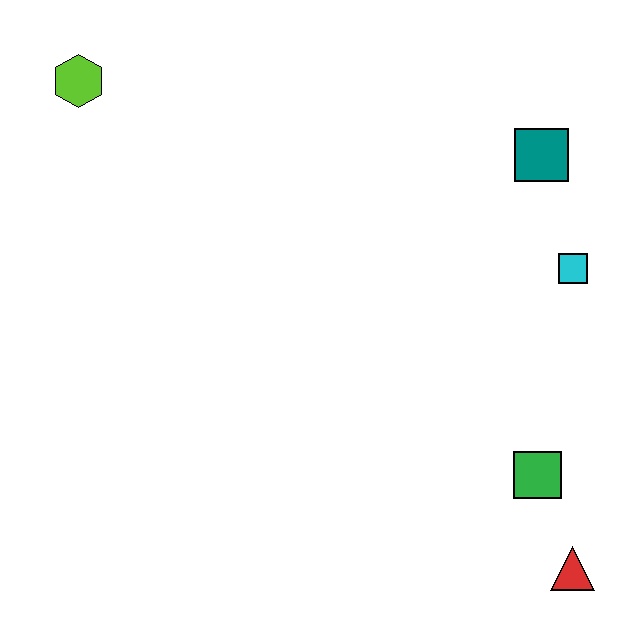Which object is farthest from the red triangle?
The lime hexagon is farthest from the red triangle.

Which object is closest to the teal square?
The cyan square is closest to the teal square.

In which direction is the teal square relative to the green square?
The teal square is above the green square.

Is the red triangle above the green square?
No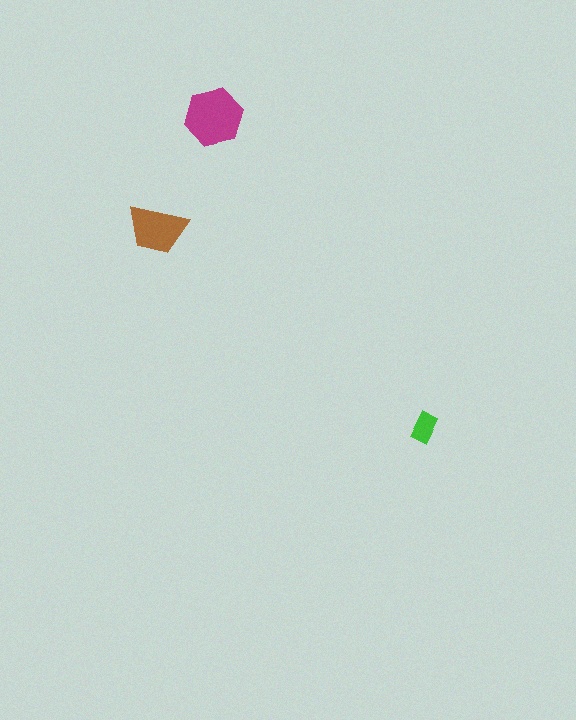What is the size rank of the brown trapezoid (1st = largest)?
2nd.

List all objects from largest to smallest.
The magenta hexagon, the brown trapezoid, the green rectangle.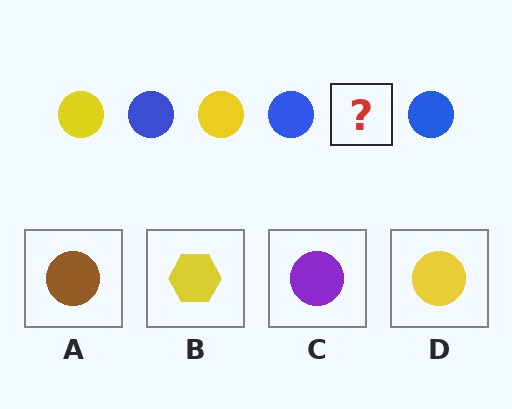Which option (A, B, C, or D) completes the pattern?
D.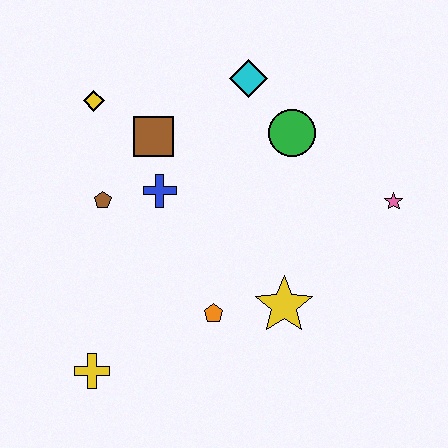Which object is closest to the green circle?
The cyan diamond is closest to the green circle.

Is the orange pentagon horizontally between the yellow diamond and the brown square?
No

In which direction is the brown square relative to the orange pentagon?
The brown square is above the orange pentagon.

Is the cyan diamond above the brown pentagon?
Yes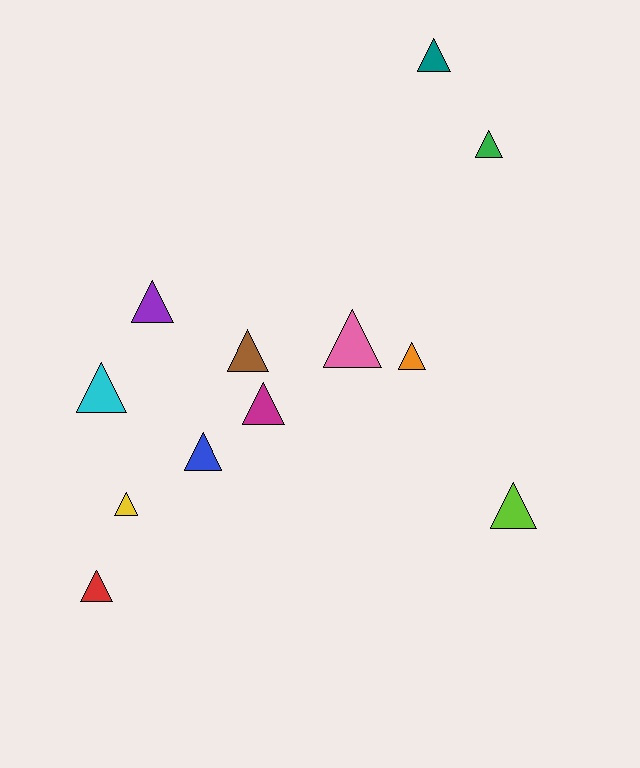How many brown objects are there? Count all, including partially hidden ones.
There is 1 brown object.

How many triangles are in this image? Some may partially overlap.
There are 12 triangles.